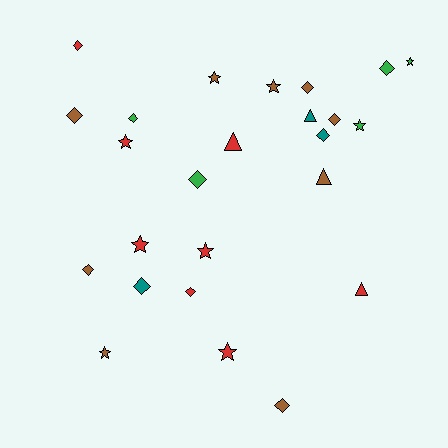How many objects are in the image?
There are 25 objects.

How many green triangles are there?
There are no green triangles.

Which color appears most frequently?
Brown, with 9 objects.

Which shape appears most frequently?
Diamond, with 12 objects.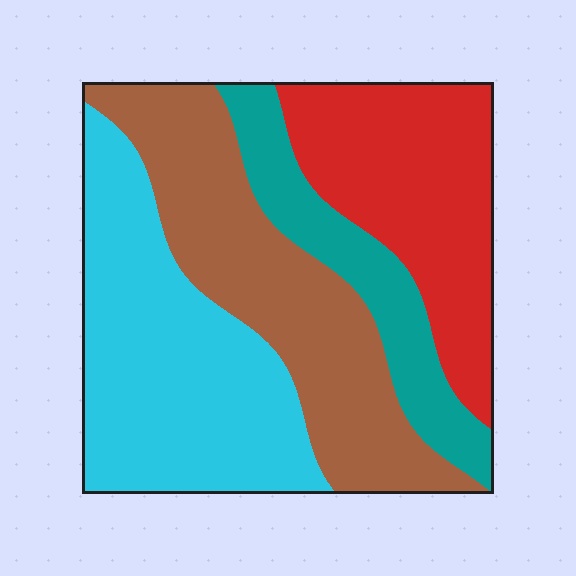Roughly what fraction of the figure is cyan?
Cyan covers 32% of the figure.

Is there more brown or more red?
Brown.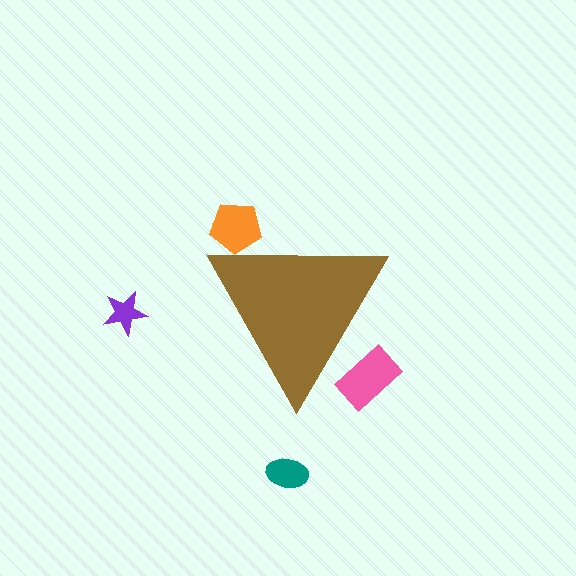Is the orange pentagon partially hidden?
Yes, the orange pentagon is partially hidden behind the brown triangle.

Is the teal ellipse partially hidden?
No, the teal ellipse is fully visible.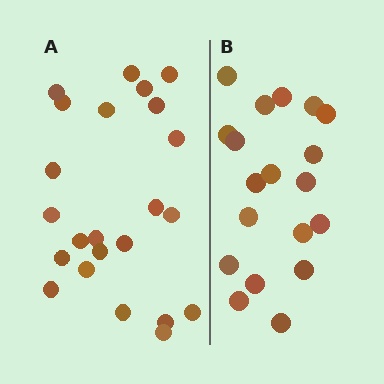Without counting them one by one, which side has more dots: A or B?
Region A (the left region) has more dots.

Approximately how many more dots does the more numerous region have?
Region A has about 4 more dots than region B.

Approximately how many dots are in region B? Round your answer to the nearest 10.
About 20 dots. (The exact count is 19, which rounds to 20.)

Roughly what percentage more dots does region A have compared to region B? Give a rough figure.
About 20% more.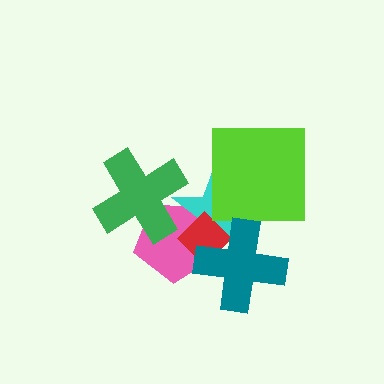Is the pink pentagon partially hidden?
Yes, it is partially covered by another shape.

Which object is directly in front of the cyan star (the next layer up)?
The red diamond is directly in front of the cyan star.